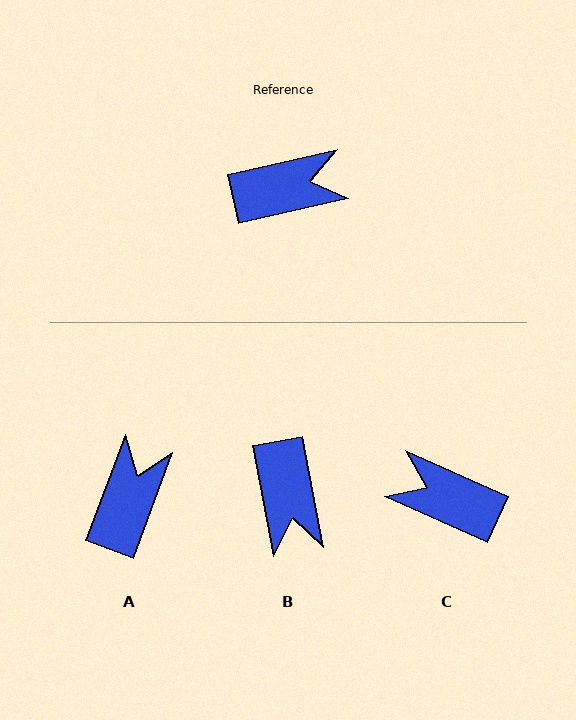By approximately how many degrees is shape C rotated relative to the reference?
Approximately 143 degrees counter-clockwise.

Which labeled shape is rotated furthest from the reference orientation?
C, about 143 degrees away.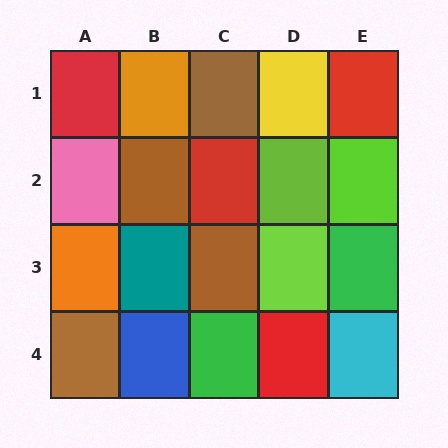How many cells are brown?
4 cells are brown.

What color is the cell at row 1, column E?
Red.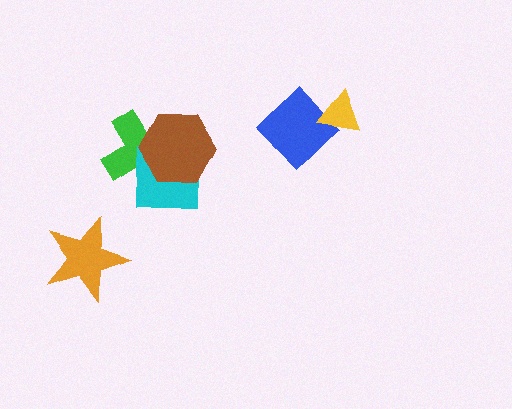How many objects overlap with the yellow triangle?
1 object overlaps with the yellow triangle.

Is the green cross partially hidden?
Yes, it is partially covered by another shape.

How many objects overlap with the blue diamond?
1 object overlaps with the blue diamond.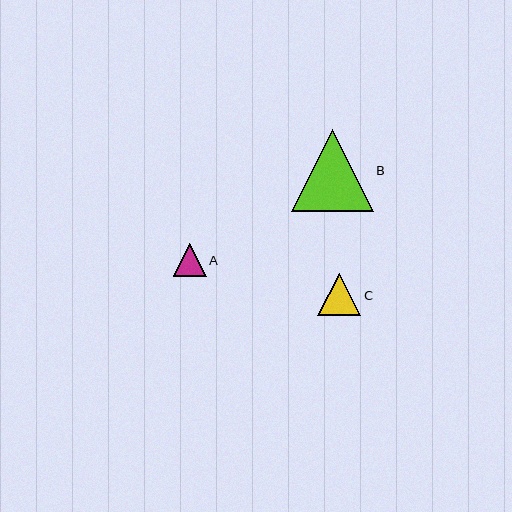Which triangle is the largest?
Triangle B is the largest with a size of approximately 82 pixels.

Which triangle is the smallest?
Triangle A is the smallest with a size of approximately 33 pixels.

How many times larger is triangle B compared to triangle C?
Triangle B is approximately 1.9 times the size of triangle C.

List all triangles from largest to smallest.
From largest to smallest: B, C, A.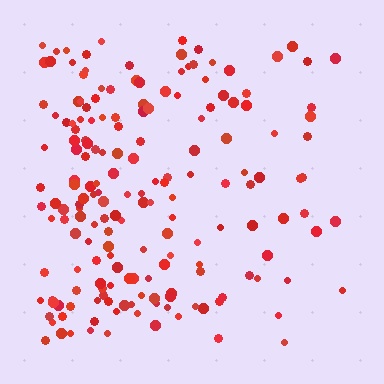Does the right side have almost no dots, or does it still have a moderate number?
Still a moderate number, just noticeably fewer than the left.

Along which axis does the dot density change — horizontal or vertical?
Horizontal.